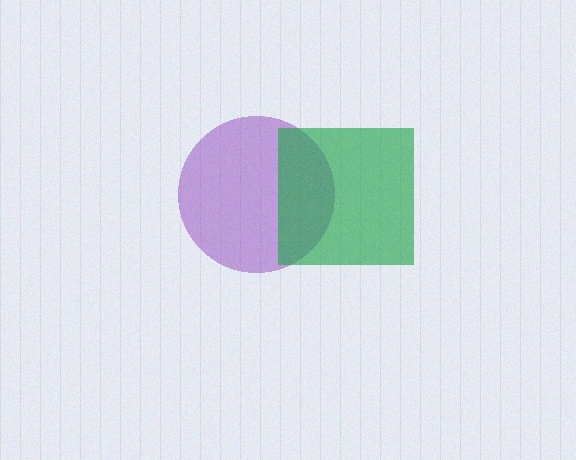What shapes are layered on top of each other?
The layered shapes are: a purple circle, a green square.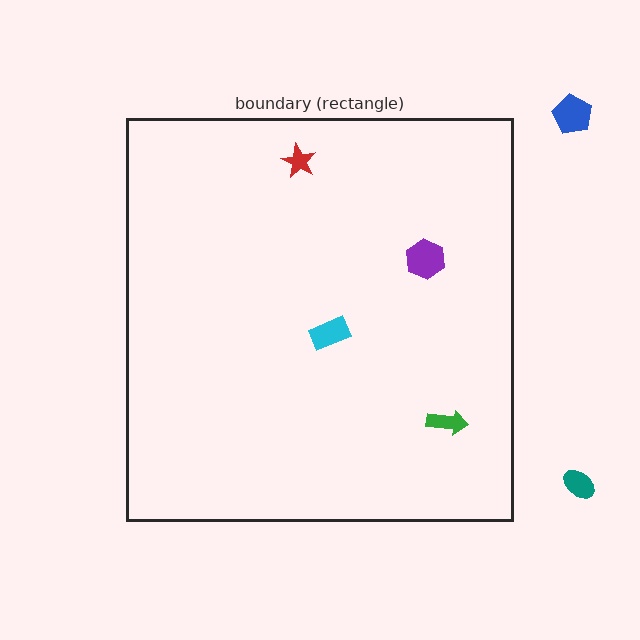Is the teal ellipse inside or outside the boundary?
Outside.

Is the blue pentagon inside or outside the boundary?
Outside.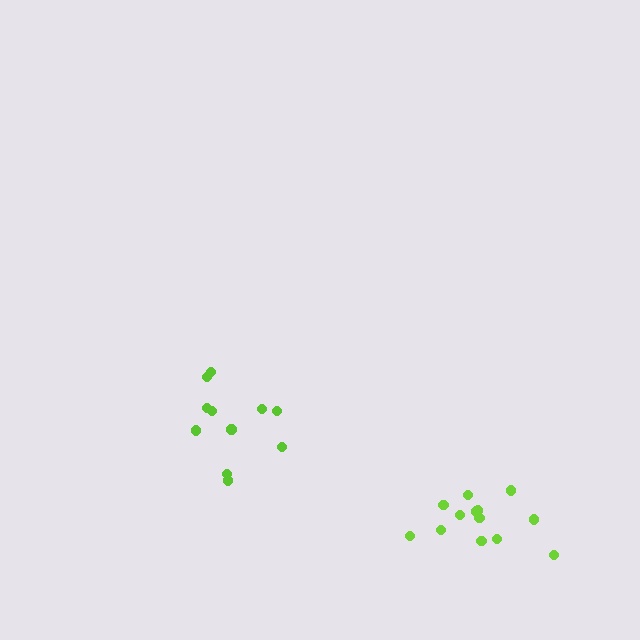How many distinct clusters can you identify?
There are 2 distinct clusters.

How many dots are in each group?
Group 1: 11 dots, Group 2: 13 dots (24 total).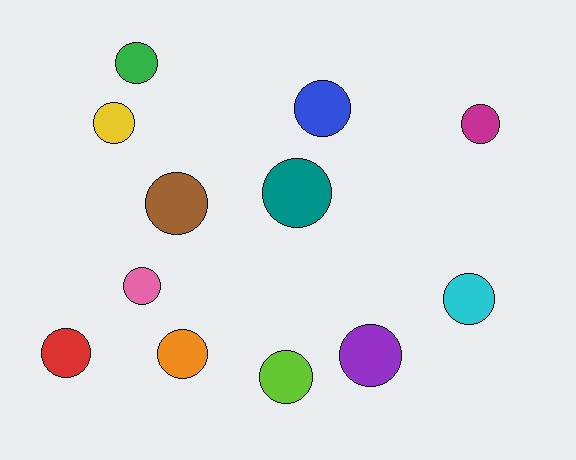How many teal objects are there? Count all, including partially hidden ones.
There is 1 teal object.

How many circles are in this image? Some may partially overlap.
There are 12 circles.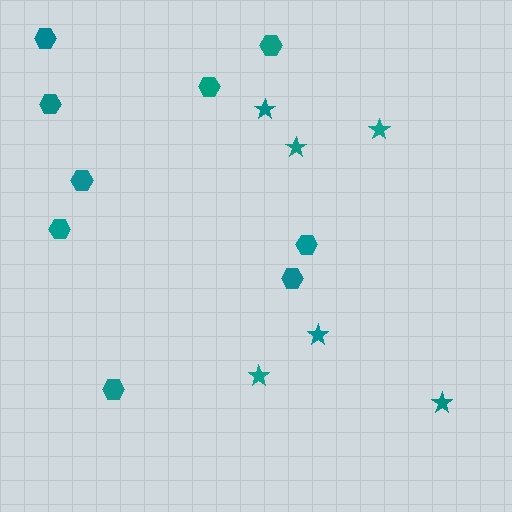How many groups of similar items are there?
There are 2 groups: one group of stars (6) and one group of hexagons (9).